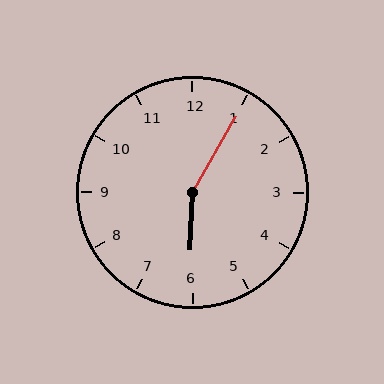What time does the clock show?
6:05.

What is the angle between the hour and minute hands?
Approximately 152 degrees.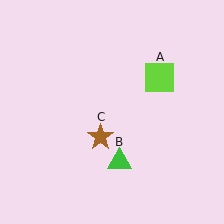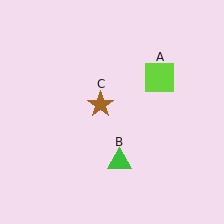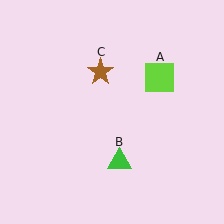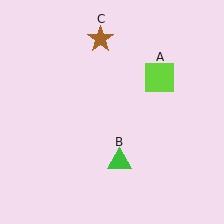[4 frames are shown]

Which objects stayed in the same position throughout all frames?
Lime square (object A) and green triangle (object B) remained stationary.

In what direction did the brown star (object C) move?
The brown star (object C) moved up.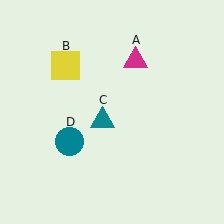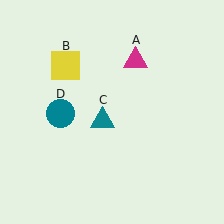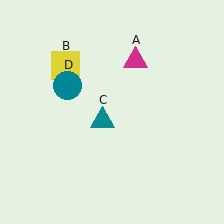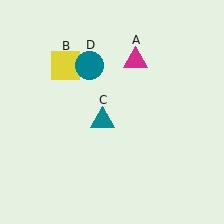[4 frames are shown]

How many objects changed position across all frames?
1 object changed position: teal circle (object D).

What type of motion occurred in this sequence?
The teal circle (object D) rotated clockwise around the center of the scene.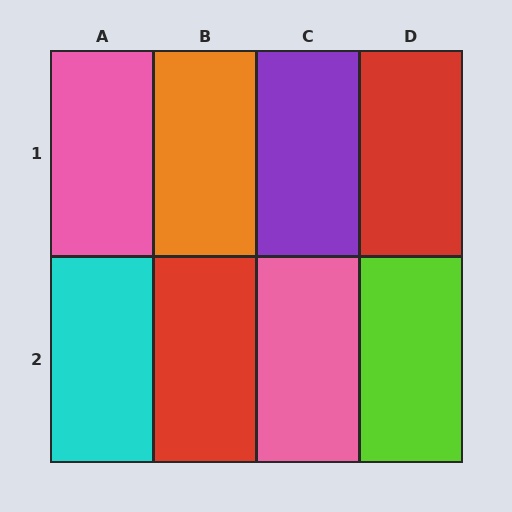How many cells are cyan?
1 cell is cyan.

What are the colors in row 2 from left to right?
Cyan, red, pink, lime.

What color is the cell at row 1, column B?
Orange.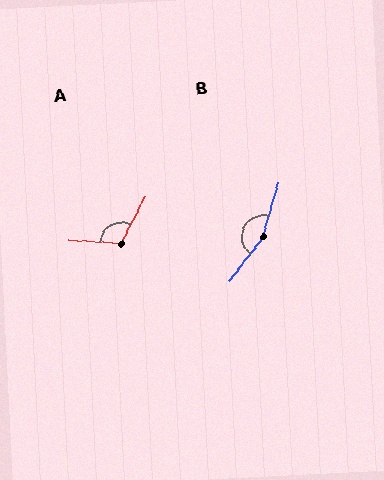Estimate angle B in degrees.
Approximately 160 degrees.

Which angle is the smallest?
A, at approximately 113 degrees.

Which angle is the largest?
B, at approximately 160 degrees.